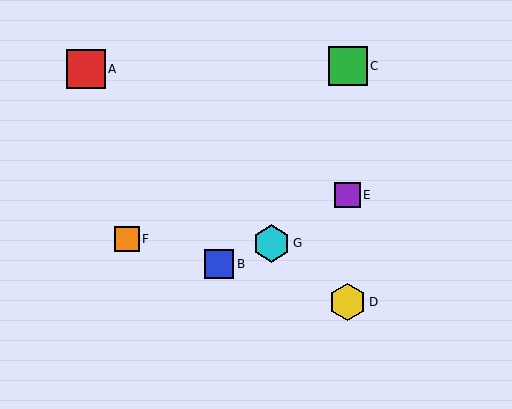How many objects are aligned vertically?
3 objects (C, D, E) are aligned vertically.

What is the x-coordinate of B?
Object B is at x≈219.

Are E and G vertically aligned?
No, E is at x≈348 and G is at x≈271.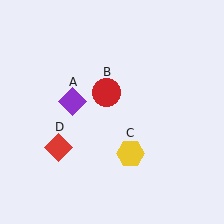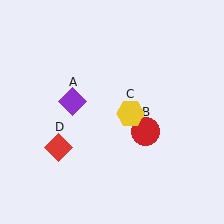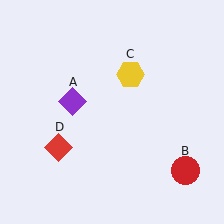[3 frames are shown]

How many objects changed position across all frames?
2 objects changed position: red circle (object B), yellow hexagon (object C).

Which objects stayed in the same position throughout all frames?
Purple diamond (object A) and red diamond (object D) remained stationary.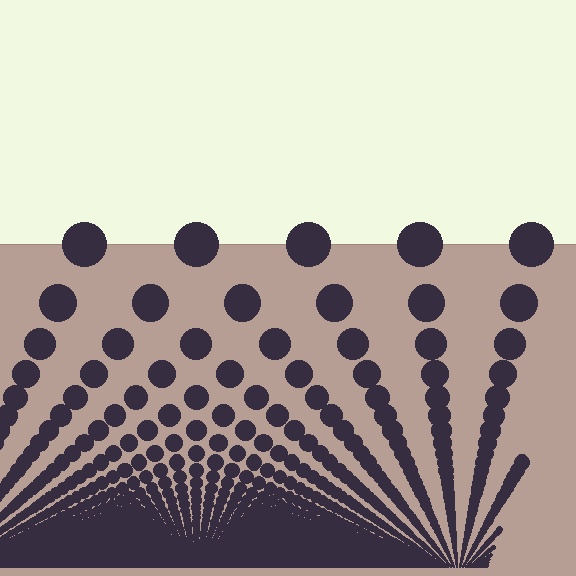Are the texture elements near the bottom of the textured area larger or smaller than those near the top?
Smaller. The gradient is inverted — elements near the bottom are smaller and denser.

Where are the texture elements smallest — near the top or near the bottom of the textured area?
Near the bottom.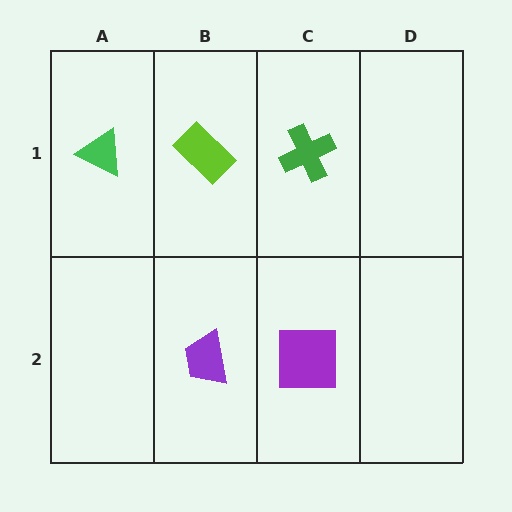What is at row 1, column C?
A green cross.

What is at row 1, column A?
A green triangle.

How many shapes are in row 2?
2 shapes.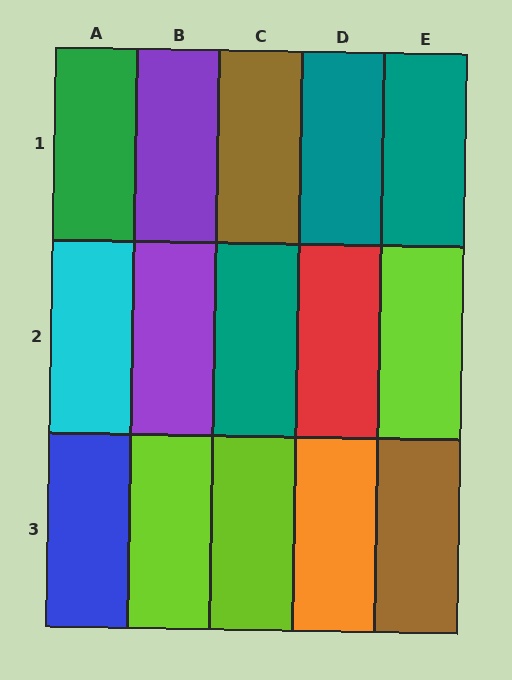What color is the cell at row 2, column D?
Red.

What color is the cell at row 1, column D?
Teal.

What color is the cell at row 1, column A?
Green.